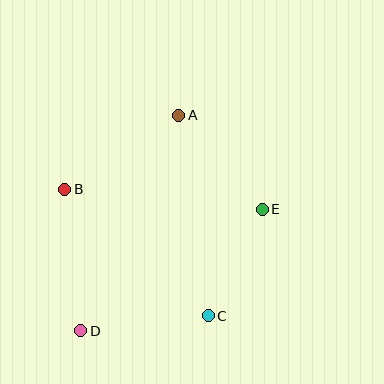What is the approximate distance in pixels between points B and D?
The distance between B and D is approximately 142 pixels.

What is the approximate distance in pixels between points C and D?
The distance between C and D is approximately 128 pixels.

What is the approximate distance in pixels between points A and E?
The distance between A and E is approximately 126 pixels.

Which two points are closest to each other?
Points C and E are closest to each other.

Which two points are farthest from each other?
Points A and D are farthest from each other.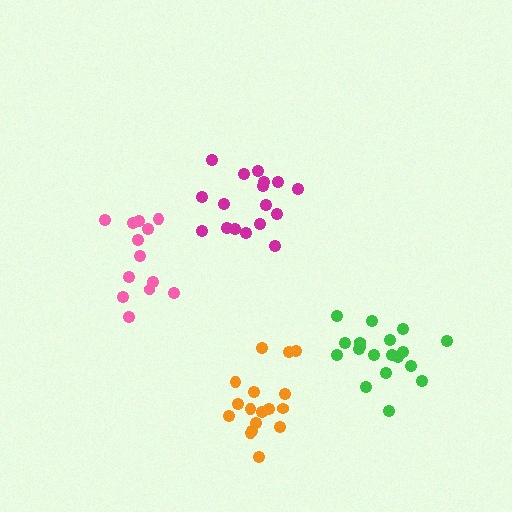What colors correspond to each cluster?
The clusters are colored: orange, green, magenta, pink.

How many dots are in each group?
Group 1: 17 dots, Group 2: 19 dots, Group 3: 17 dots, Group 4: 13 dots (66 total).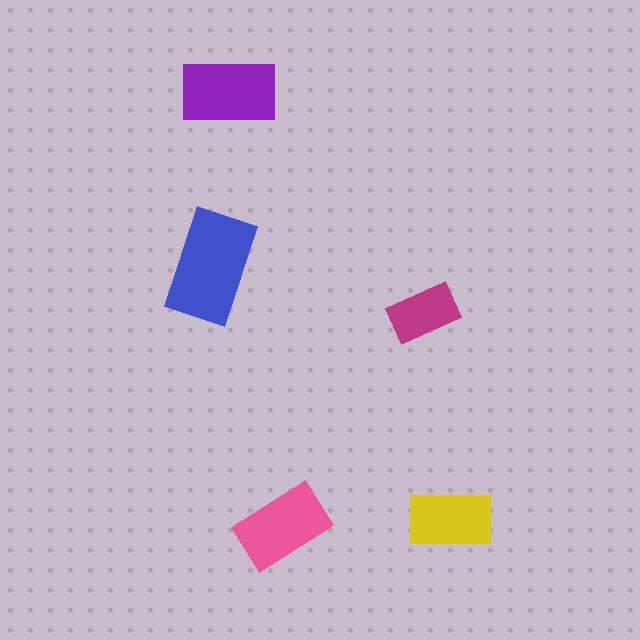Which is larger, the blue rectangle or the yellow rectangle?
The blue one.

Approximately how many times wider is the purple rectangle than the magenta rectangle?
About 1.5 times wider.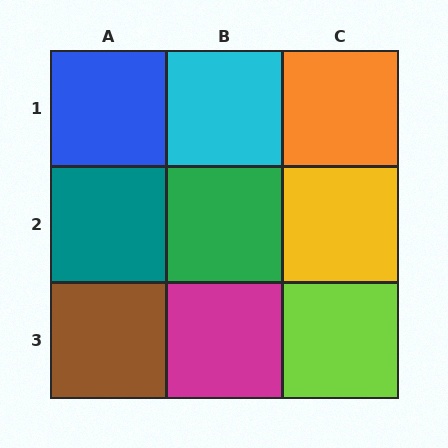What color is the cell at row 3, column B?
Magenta.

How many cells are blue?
1 cell is blue.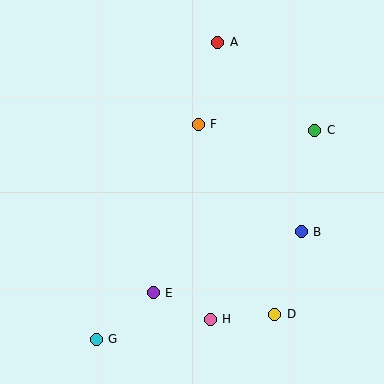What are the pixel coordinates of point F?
Point F is at (198, 124).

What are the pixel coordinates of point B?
Point B is at (301, 232).